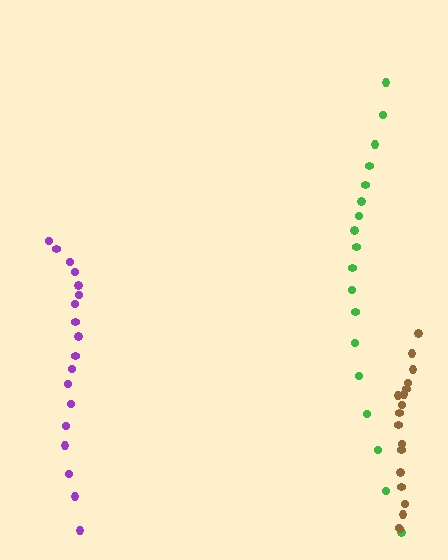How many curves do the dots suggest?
There are 3 distinct paths.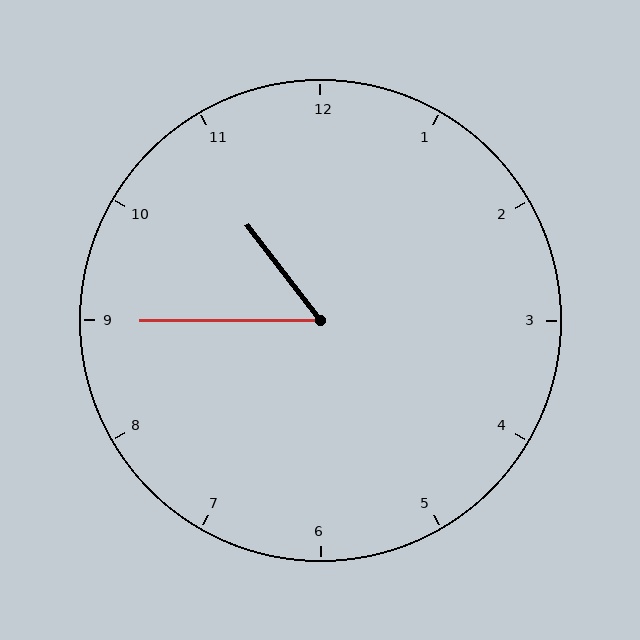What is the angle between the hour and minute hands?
Approximately 52 degrees.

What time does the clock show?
10:45.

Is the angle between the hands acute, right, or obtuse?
It is acute.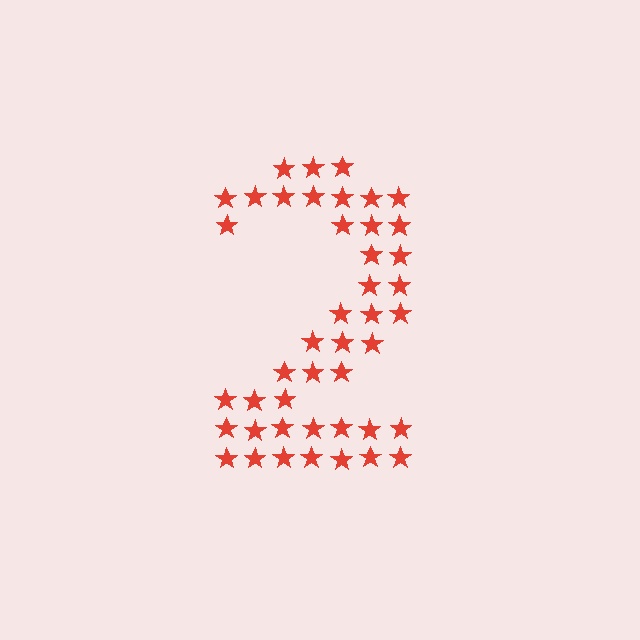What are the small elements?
The small elements are stars.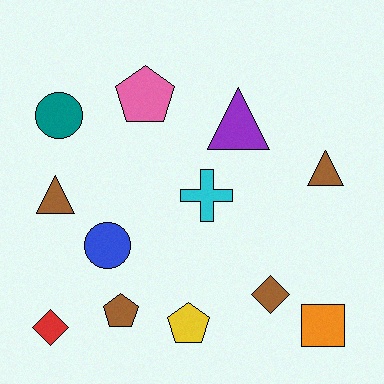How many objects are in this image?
There are 12 objects.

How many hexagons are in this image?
There are no hexagons.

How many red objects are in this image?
There is 1 red object.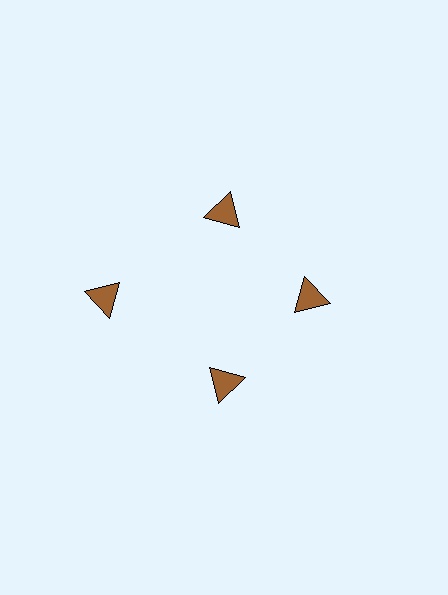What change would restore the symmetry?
The symmetry would be restored by moving it inward, back onto the ring so that all 4 triangles sit at equal angles and equal distance from the center.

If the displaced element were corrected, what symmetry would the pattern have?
It would have 4-fold rotational symmetry — the pattern would map onto itself every 90 degrees.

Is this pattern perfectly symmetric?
No. The 4 brown triangles are arranged in a ring, but one element near the 9 o'clock position is pushed outward from the center, breaking the 4-fold rotational symmetry.